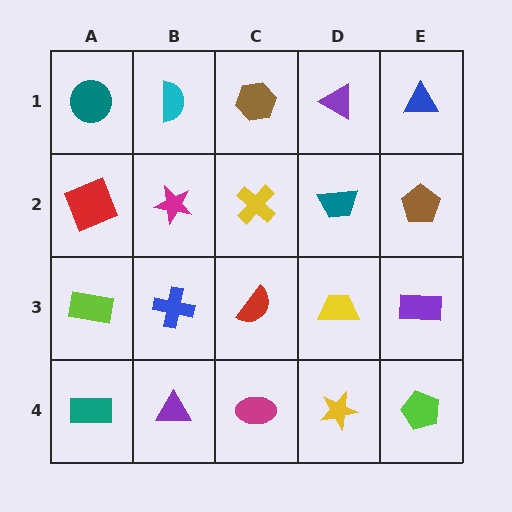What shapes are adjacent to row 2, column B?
A cyan semicircle (row 1, column B), a blue cross (row 3, column B), a red square (row 2, column A), a yellow cross (row 2, column C).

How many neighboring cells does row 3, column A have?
3.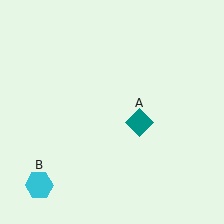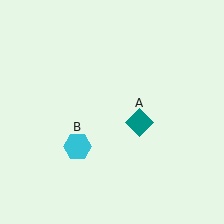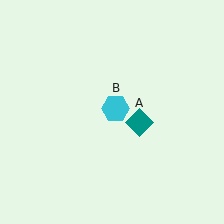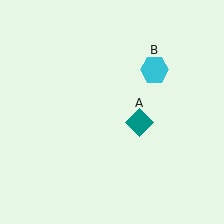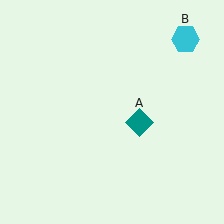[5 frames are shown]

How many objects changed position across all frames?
1 object changed position: cyan hexagon (object B).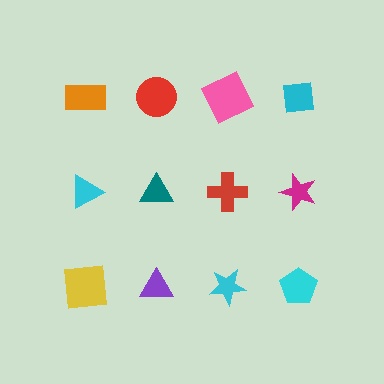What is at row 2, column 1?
A cyan triangle.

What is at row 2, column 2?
A teal triangle.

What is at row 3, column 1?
A yellow square.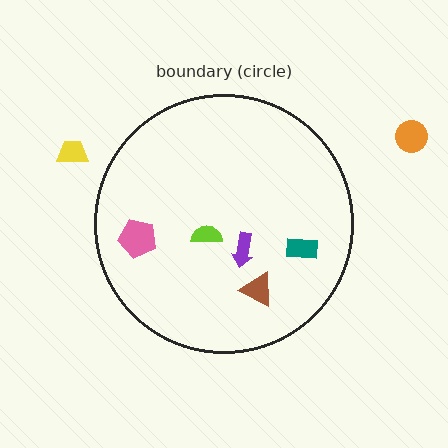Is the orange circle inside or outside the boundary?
Outside.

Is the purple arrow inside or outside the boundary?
Inside.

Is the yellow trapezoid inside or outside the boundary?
Outside.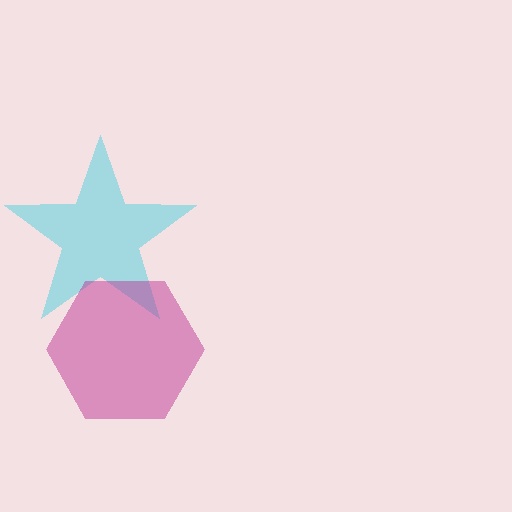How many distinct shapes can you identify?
There are 2 distinct shapes: a cyan star, a magenta hexagon.